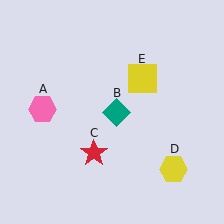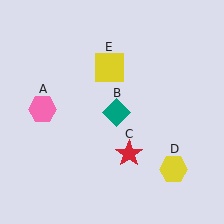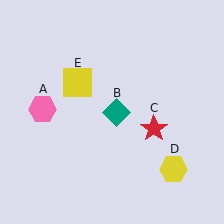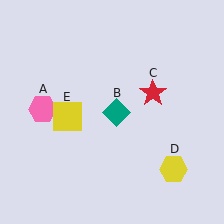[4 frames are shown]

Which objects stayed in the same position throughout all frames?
Pink hexagon (object A) and teal diamond (object B) and yellow hexagon (object D) remained stationary.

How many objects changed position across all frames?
2 objects changed position: red star (object C), yellow square (object E).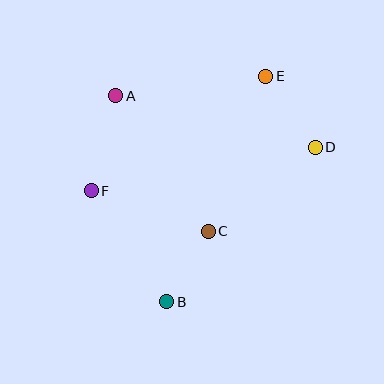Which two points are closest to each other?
Points B and C are closest to each other.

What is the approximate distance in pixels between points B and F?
The distance between B and F is approximately 134 pixels.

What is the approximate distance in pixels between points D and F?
The distance between D and F is approximately 229 pixels.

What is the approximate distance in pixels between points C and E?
The distance between C and E is approximately 165 pixels.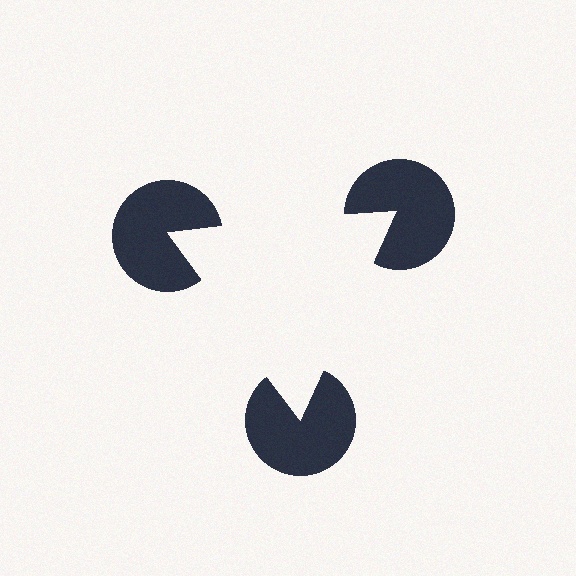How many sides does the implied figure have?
3 sides.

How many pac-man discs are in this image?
There are 3 — one at each vertex of the illusory triangle.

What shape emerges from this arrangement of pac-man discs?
An illusory triangle — its edges are inferred from the aligned wedge cuts in the pac-man discs, not physically drawn.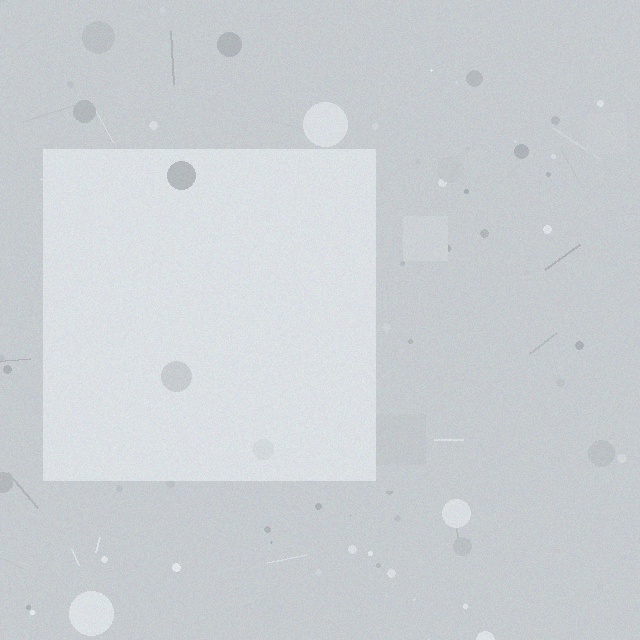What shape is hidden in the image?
A square is hidden in the image.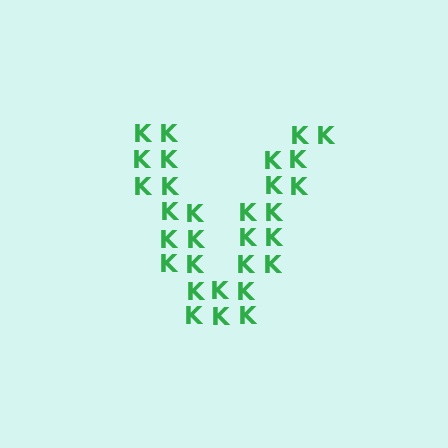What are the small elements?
The small elements are letter K's.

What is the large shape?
The large shape is the letter V.